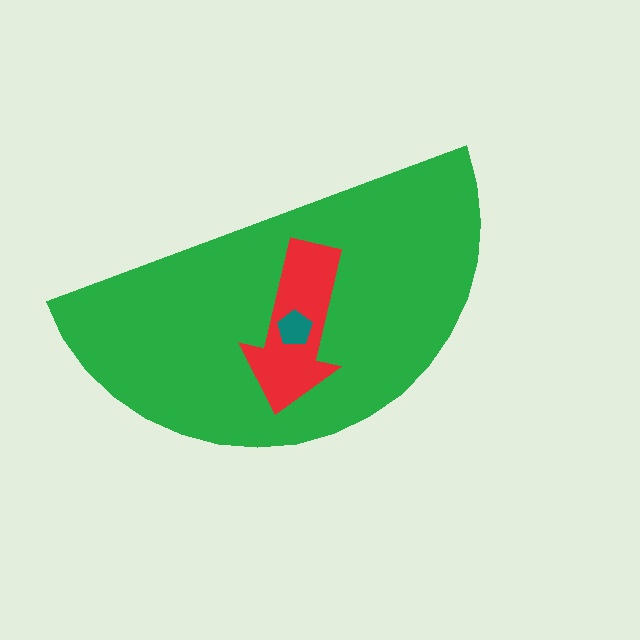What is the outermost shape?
The green semicircle.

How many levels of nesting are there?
3.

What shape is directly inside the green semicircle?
The red arrow.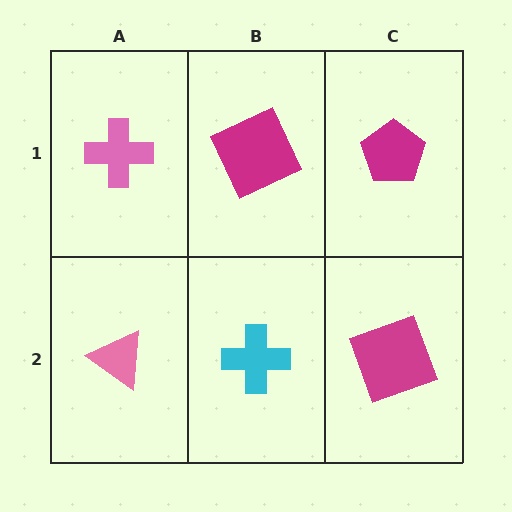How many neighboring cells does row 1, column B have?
3.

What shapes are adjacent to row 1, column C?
A magenta square (row 2, column C), a magenta square (row 1, column B).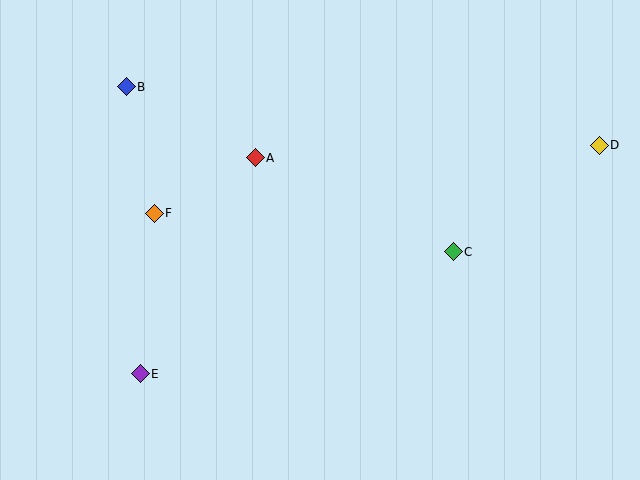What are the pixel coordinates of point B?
Point B is at (126, 87).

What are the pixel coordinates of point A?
Point A is at (255, 158).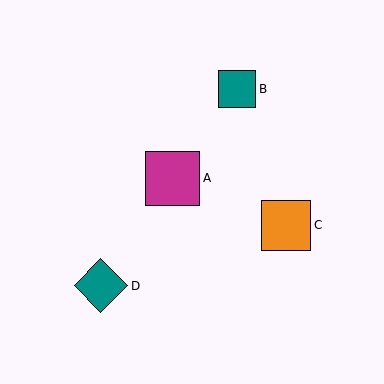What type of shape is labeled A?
Shape A is a magenta square.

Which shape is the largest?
The magenta square (labeled A) is the largest.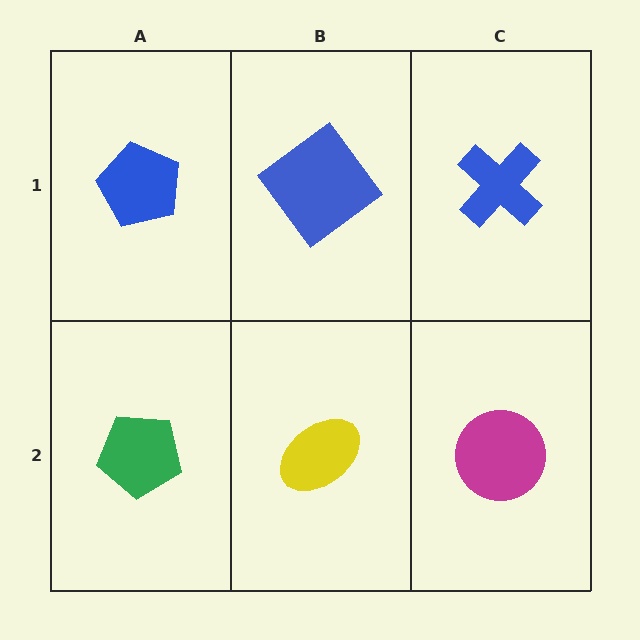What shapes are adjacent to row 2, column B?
A blue diamond (row 1, column B), a green pentagon (row 2, column A), a magenta circle (row 2, column C).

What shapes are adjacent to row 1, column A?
A green pentagon (row 2, column A), a blue diamond (row 1, column B).